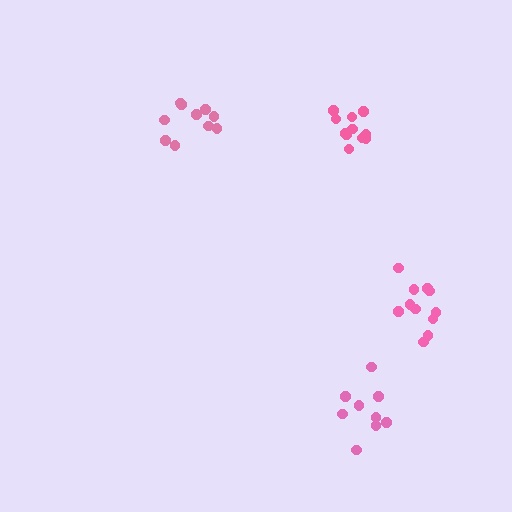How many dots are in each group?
Group 1: 9 dots, Group 2: 10 dots, Group 3: 11 dots, Group 4: 11 dots (41 total).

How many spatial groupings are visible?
There are 4 spatial groupings.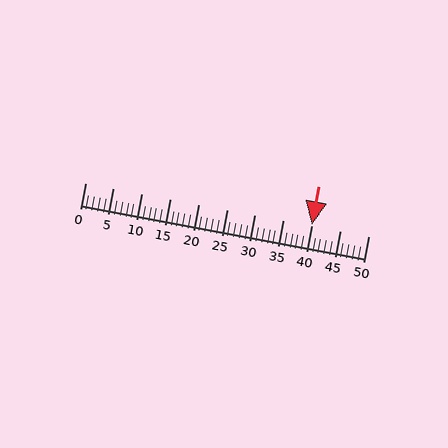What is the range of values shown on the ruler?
The ruler shows values from 0 to 50.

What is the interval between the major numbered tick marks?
The major tick marks are spaced 5 units apart.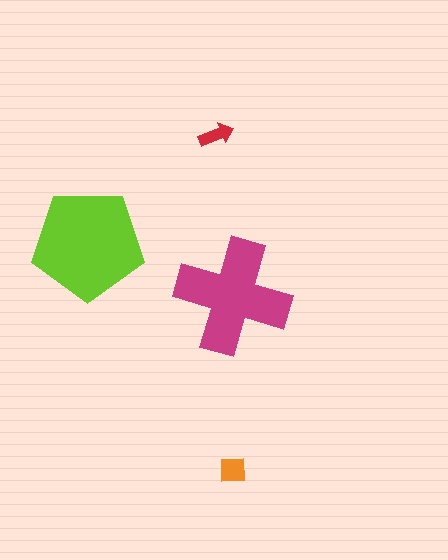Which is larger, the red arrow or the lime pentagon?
The lime pentagon.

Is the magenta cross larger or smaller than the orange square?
Larger.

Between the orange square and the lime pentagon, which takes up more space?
The lime pentagon.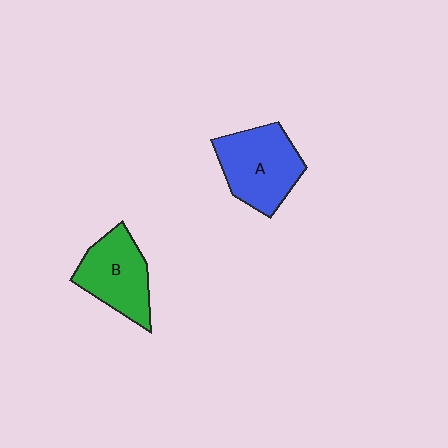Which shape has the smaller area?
Shape B (green).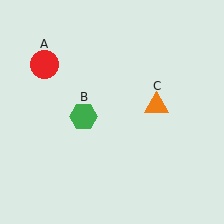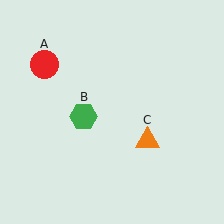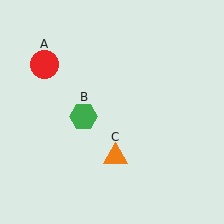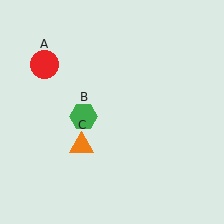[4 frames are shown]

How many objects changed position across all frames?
1 object changed position: orange triangle (object C).